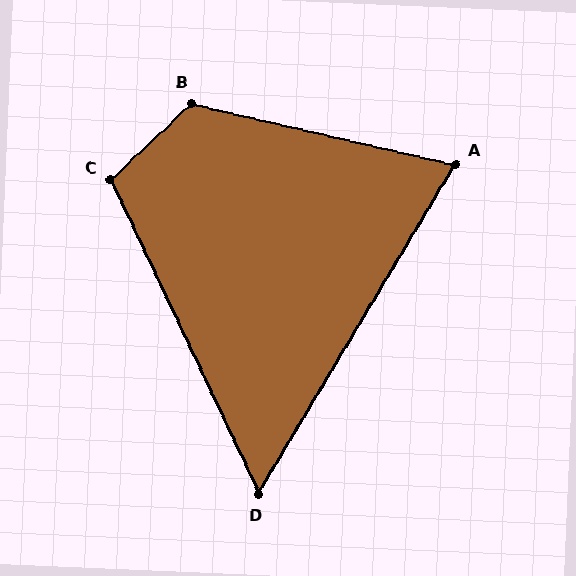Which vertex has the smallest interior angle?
D, at approximately 56 degrees.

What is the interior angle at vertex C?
Approximately 108 degrees (obtuse).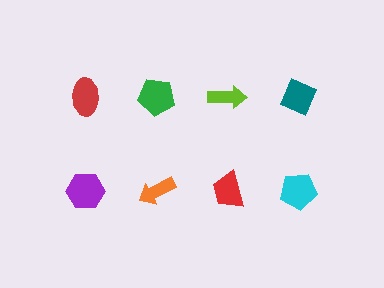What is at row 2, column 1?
A purple hexagon.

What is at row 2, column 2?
An orange arrow.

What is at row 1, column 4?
A teal diamond.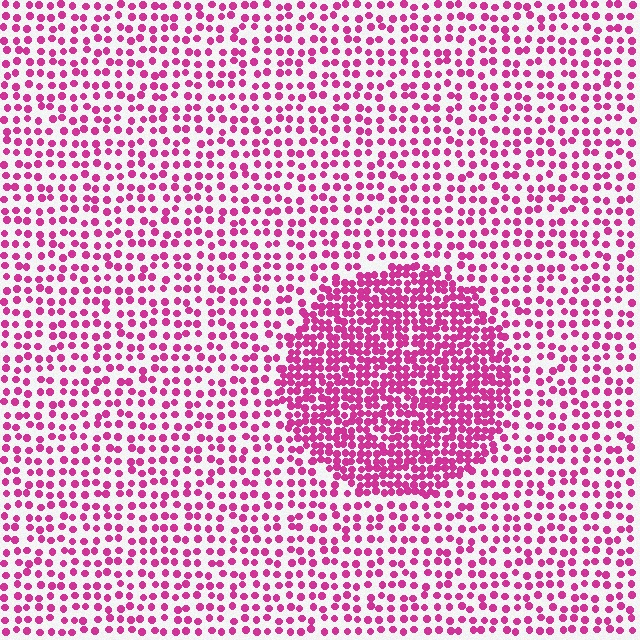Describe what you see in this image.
The image contains small magenta elements arranged at two different densities. A circle-shaped region is visible where the elements are more densely packed than the surrounding area.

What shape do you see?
I see a circle.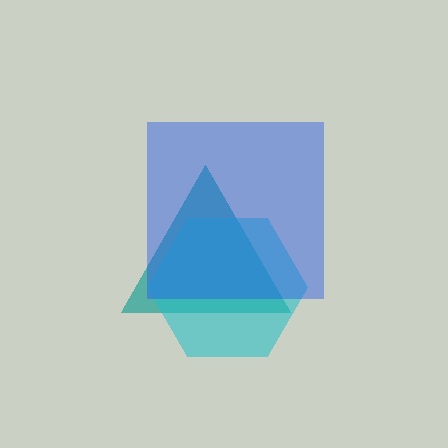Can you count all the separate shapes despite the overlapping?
Yes, there are 3 separate shapes.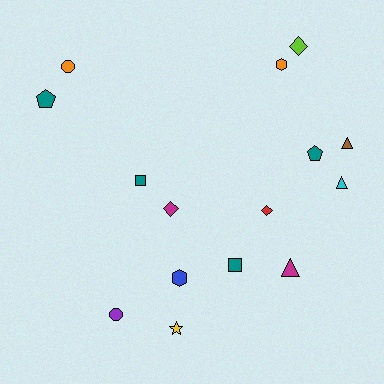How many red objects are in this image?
There is 1 red object.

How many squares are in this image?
There are 2 squares.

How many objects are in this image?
There are 15 objects.